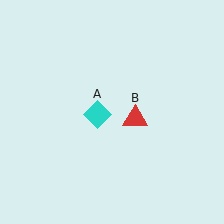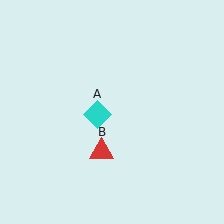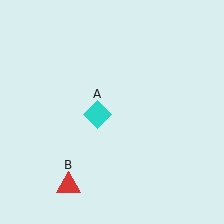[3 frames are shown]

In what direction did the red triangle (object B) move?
The red triangle (object B) moved down and to the left.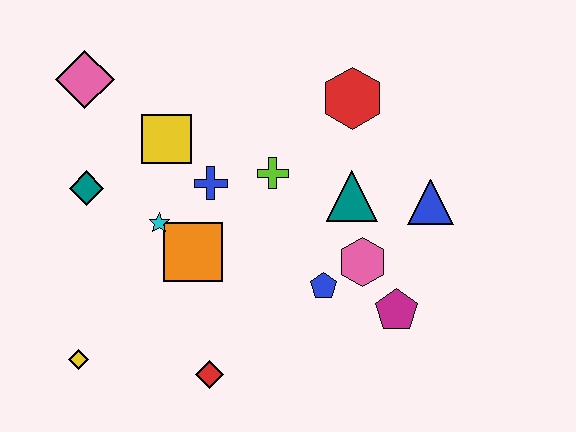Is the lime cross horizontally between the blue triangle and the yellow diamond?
Yes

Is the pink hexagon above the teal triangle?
No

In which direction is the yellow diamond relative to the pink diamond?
The yellow diamond is below the pink diamond.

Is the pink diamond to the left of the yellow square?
Yes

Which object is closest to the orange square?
The cyan star is closest to the orange square.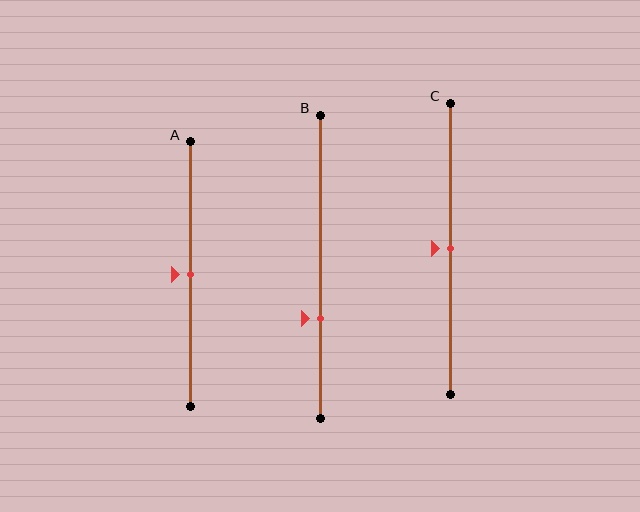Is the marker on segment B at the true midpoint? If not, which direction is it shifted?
No, the marker on segment B is shifted downward by about 17% of the segment length.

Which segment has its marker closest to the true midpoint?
Segment A has its marker closest to the true midpoint.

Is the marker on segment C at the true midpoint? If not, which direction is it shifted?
Yes, the marker on segment C is at the true midpoint.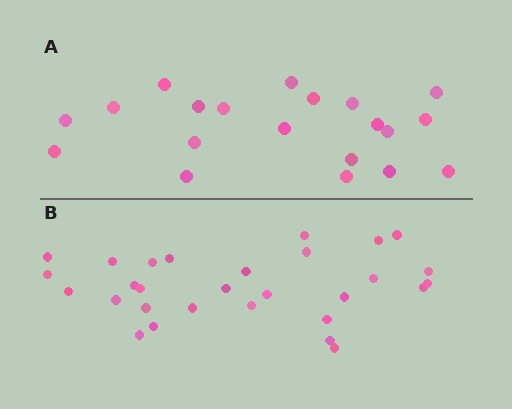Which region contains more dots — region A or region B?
Region B (the bottom region) has more dots.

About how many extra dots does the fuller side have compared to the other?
Region B has roughly 8 or so more dots than region A.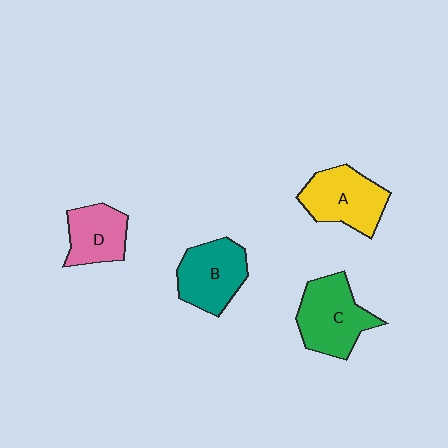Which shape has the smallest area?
Shape D (pink).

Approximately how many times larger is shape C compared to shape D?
Approximately 1.4 times.